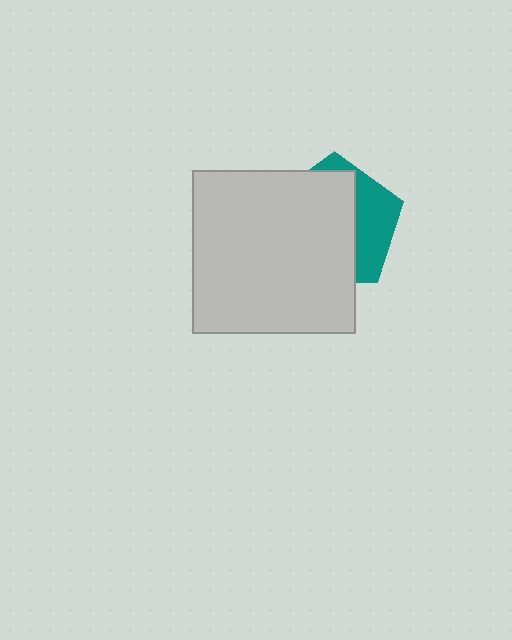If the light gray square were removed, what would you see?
You would see the complete teal pentagon.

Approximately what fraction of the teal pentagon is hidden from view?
Roughly 67% of the teal pentagon is hidden behind the light gray square.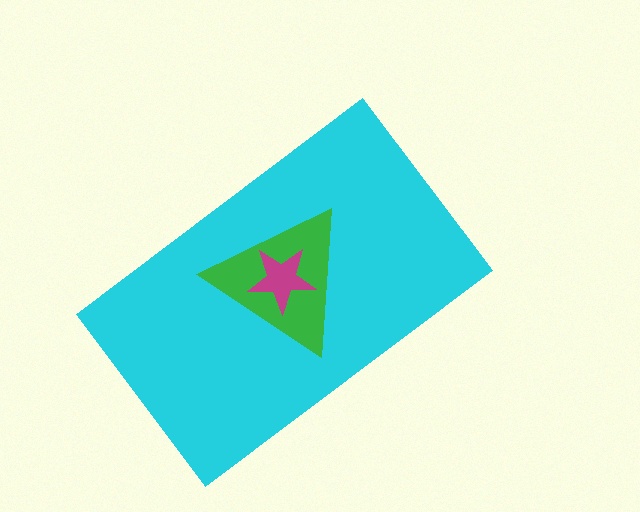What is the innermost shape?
The magenta star.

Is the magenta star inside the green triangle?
Yes.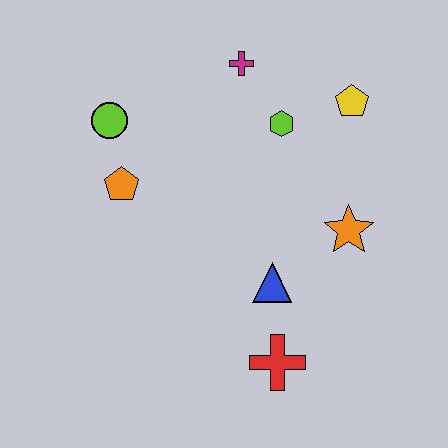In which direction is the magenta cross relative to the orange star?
The magenta cross is above the orange star.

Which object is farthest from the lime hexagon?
The red cross is farthest from the lime hexagon.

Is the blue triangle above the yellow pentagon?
No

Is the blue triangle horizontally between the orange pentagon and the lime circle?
No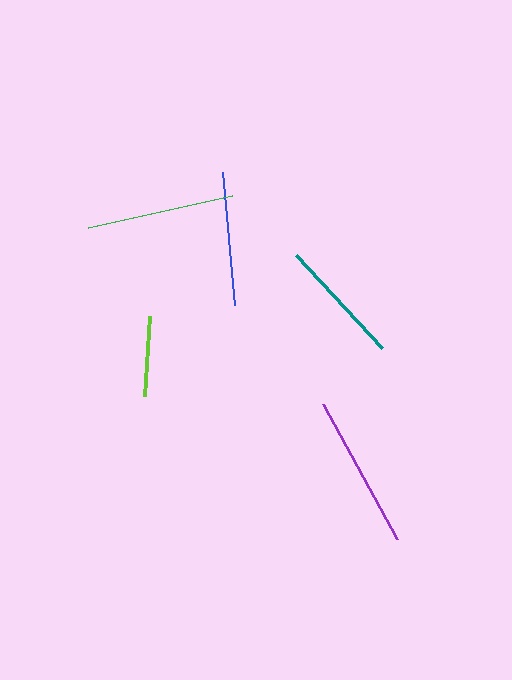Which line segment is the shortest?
The lime line is the shortest at approximately 80 pixels.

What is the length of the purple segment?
The purple segment is approximately 153 pixels long.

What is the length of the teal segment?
The teal segment is approximately 127 pixels long.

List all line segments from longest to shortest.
From longest to shortest: purple, green, blue, teal, lime.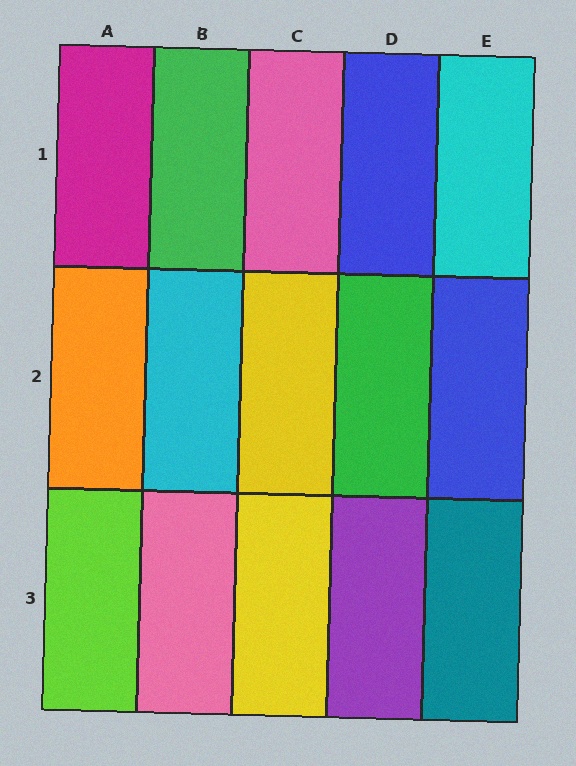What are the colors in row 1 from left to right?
Magenta, green, pink, blue, cyan.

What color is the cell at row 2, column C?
Yellow.